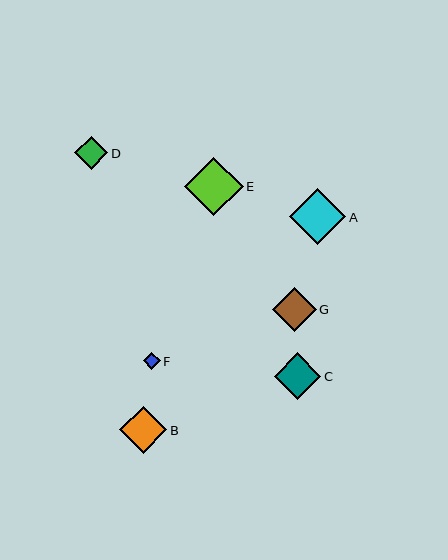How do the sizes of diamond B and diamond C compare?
Diamond B and diamond C are approximately the same size.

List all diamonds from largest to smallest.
From largest to smallest: E, A, B, C, G, D, F.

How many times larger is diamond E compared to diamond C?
Diamond E is approximately 1.3 times the size of diamond C.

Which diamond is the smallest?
Diamond F is the smallest with a size of approximately 17 pixels.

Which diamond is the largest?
Diamond E is the largest with a size of approximately 59 pixels.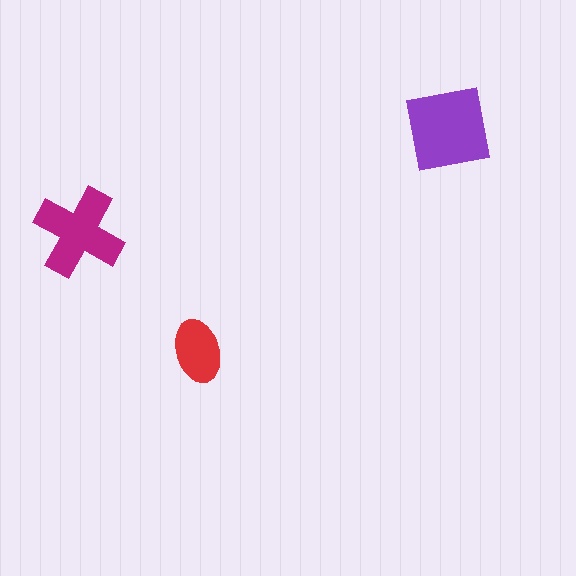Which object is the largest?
The purple square.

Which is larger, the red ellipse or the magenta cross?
The magenta cross.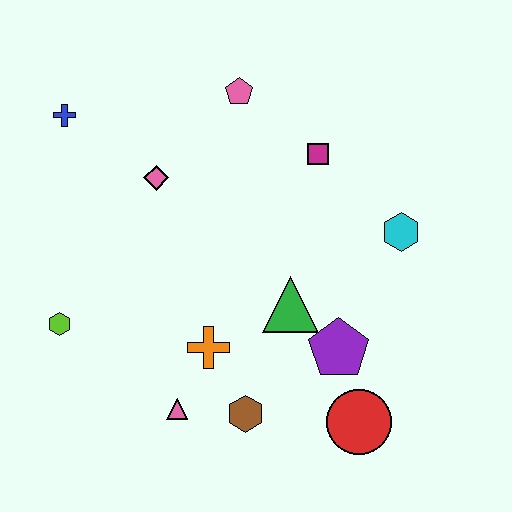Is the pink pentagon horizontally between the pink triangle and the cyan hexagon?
Yes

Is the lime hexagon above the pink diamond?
No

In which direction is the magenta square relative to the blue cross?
The magenta square is to the right of the blue cross.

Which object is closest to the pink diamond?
The blue cross is closest to the pink diamond.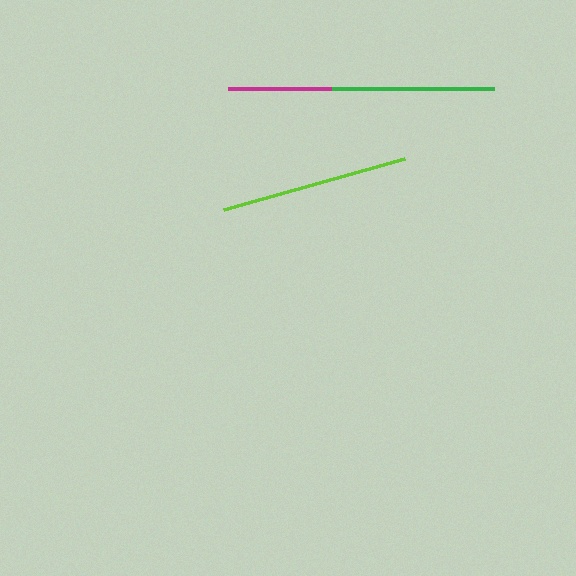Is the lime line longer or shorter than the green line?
The green line is longer than the lime line.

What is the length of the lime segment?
The lime segment is approximately 188 pixels long.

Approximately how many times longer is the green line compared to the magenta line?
The green line is approximately 2.5 times the length of the magenta line.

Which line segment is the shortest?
The magenta line is the shortest at approximately 103 pixels.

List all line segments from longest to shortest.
From longest to shortest: green, lime, magenta.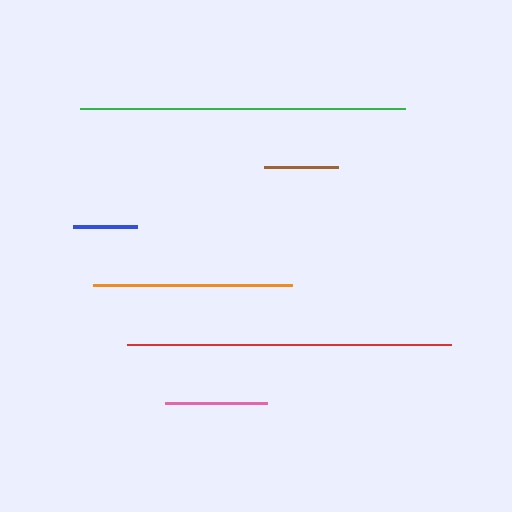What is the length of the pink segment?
The pink segment is approximately 102 pixels long.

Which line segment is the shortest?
The blue line is the shortest at approximately 63 pixels.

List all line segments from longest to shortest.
From longest to shortest: green, red, orange, pink, brown, blue.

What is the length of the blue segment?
The blue segment is approximately 63 pixels long.